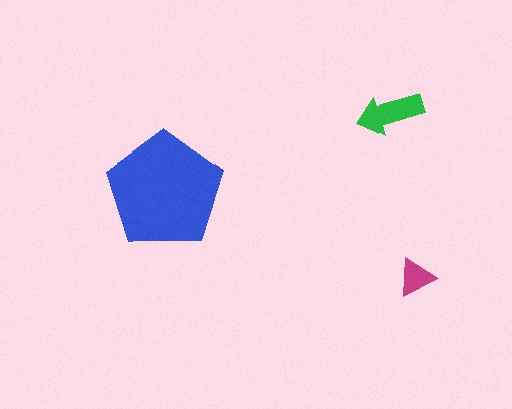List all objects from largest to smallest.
The blue pentagon, the green arrow, the magenta triangle.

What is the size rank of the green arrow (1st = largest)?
2nd.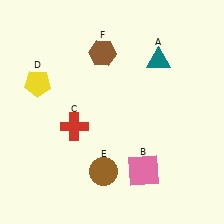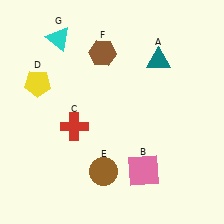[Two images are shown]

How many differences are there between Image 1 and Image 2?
There is 1 difference between the two images.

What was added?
A cyan triangle (G) was added in Image 2.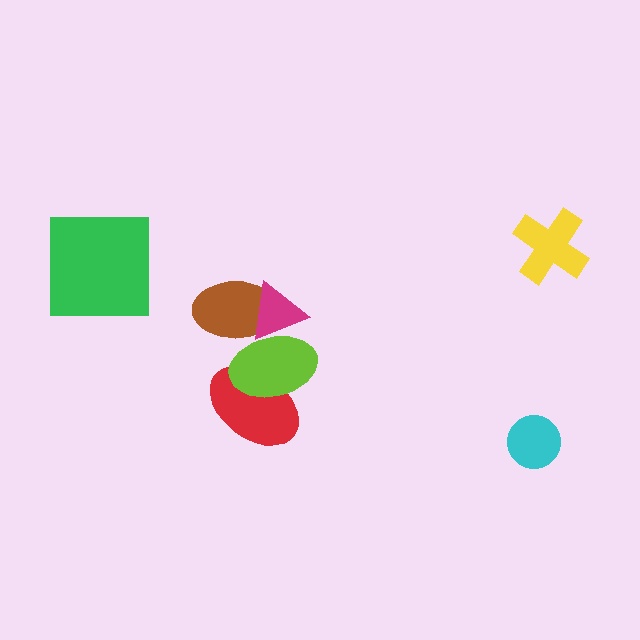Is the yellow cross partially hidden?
No, no other shape covers it.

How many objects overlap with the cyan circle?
0 objects overlap with the cyan circle.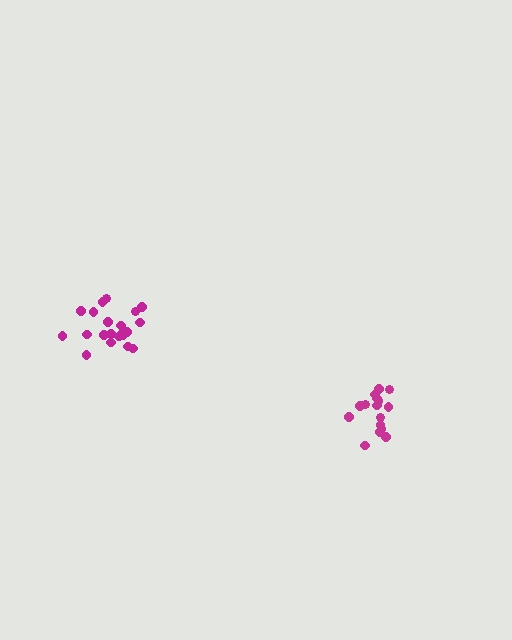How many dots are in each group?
Group 1: 21 dots, Group 2: 16 dots (37 total).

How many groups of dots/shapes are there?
There are 2 groups.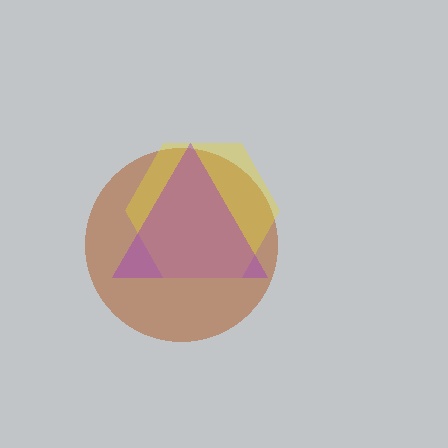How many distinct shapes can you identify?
There are 3 distinct shapes: a brown circle, a yellow hexagon, a purple triangle.